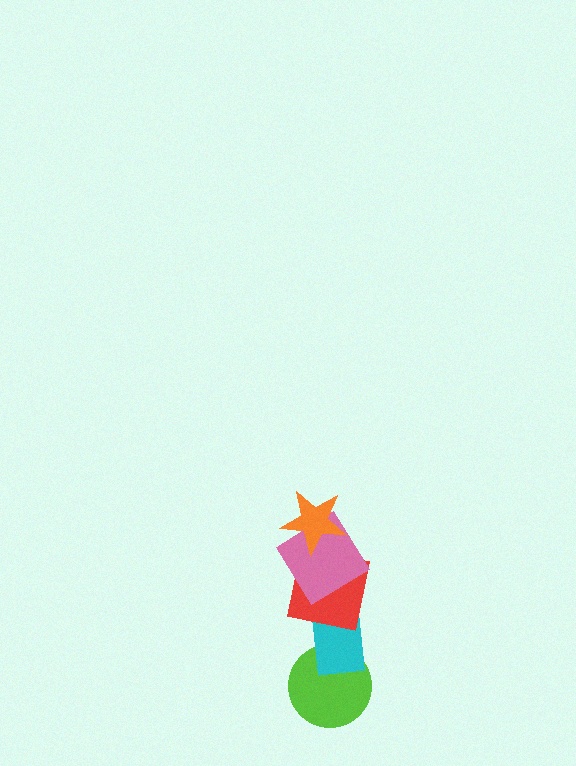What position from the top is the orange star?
The orange star is 1st from the top.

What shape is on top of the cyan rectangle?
The red square is on top of the cyan rectangle.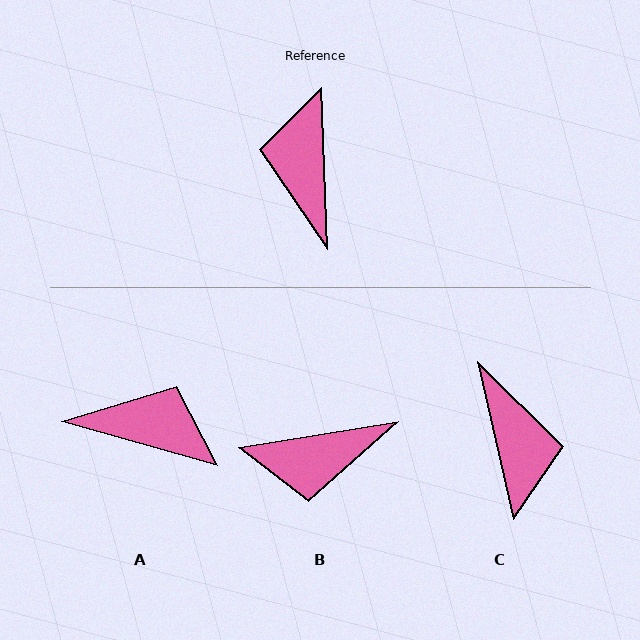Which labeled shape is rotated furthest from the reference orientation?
C, about 170 degrees away.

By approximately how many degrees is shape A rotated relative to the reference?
Approximately 108 degrees clockwise.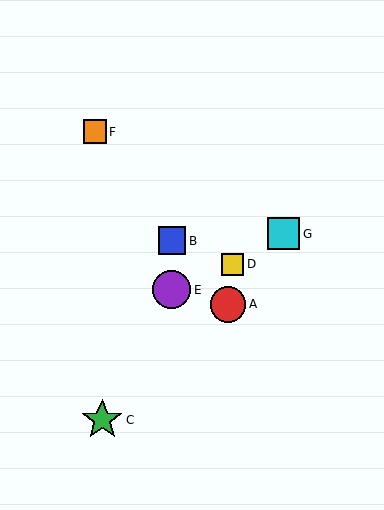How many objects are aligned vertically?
2 objects (B, E) are aligned vertically.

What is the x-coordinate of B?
Object B is at x≈172.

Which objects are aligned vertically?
Objects B, E are aligned vertically.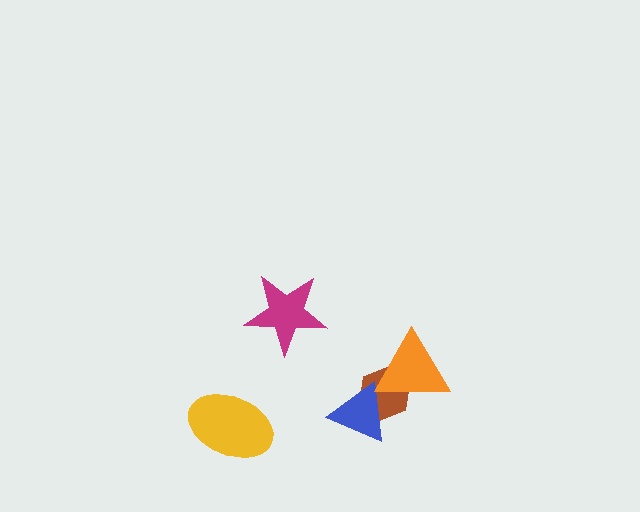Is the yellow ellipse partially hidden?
No, no other shape covers it.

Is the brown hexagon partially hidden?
Yes, it is partially covered by another shape.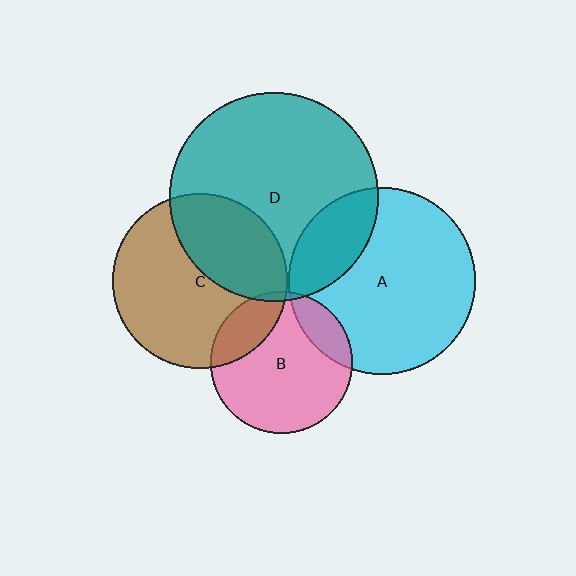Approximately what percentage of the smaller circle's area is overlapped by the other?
Approximately 15%.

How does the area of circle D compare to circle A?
Approximately 1.3 times.